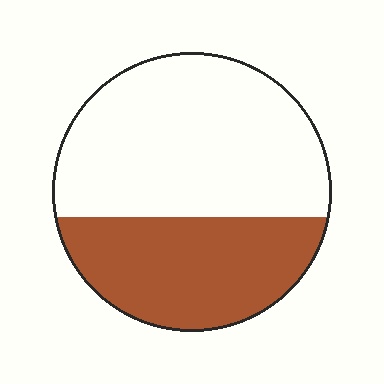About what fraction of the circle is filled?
About three eighths (3/8).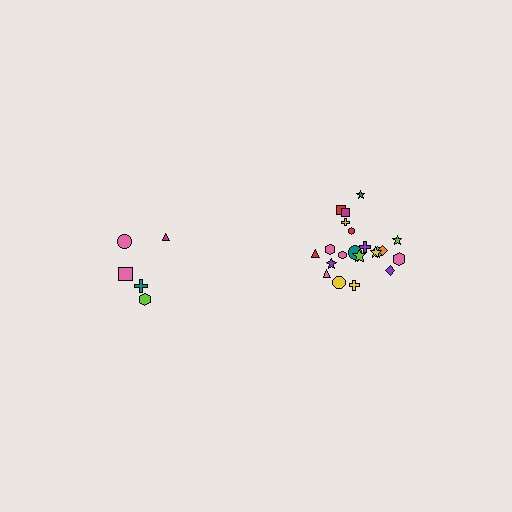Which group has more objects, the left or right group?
The right group.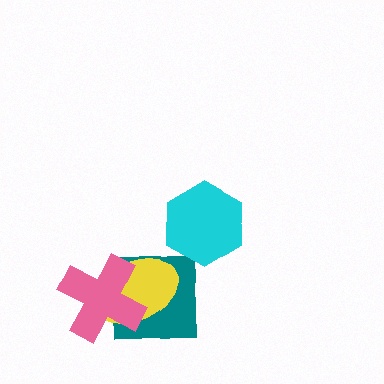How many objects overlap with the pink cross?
2 objects overlap with the pink cross.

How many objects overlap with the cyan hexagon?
0 objects overlap with the cyan hexagon.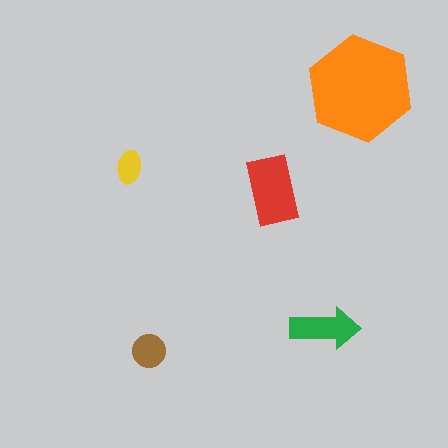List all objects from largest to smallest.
The orange hexagon, the red rectangle, the green arrow, the brown circle, the yellow ellipse.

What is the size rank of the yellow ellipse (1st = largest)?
5th.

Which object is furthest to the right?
The orange hexagon is rightmost.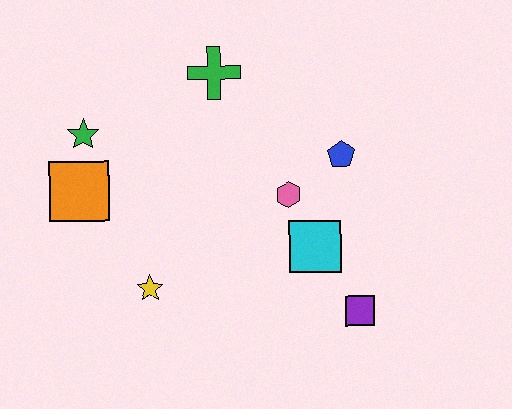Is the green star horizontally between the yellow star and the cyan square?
No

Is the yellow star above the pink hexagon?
No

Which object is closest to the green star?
The orange square is closest to the green star.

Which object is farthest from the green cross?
The purple square is farthest from the green cross.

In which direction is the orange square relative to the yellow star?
The orange square is above the yellow star.